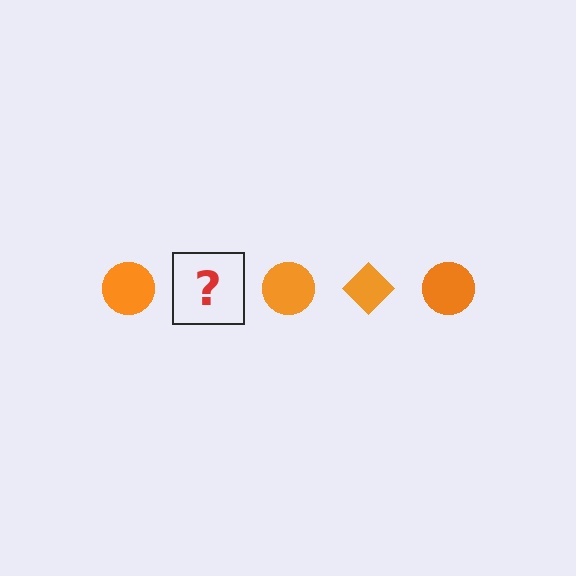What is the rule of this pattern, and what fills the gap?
The rule is that the pattern cycles through circle, diamond shapes in orange. The gap should be filled with an orange diamond.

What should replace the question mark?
The question mark should be replaced with an orange diamond.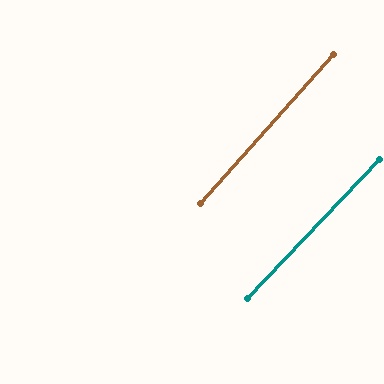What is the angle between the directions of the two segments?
Approximately 2 degrees.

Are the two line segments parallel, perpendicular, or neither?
Parallel — their directions differ by only 1.7°.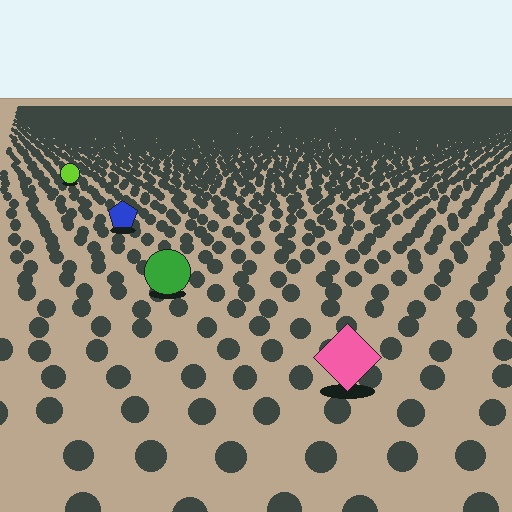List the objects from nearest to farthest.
From nearest to farthest: the pink diamond, the green circle, the blue pentagon, the lime circle.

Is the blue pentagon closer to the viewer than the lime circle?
Yes. The blue pentagon is closer — you can tell from the texture gradient: the ground texture is coarser near it.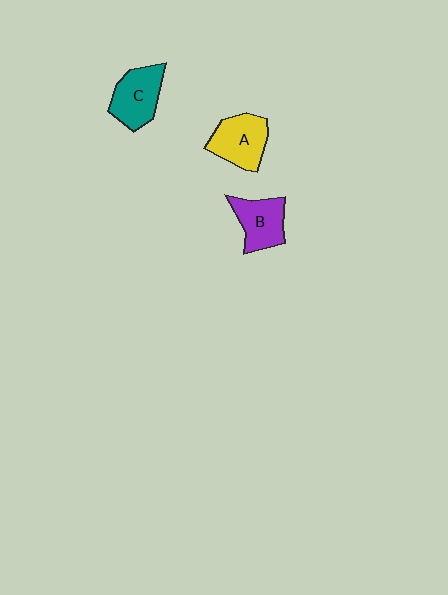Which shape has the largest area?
Shape A (yellow).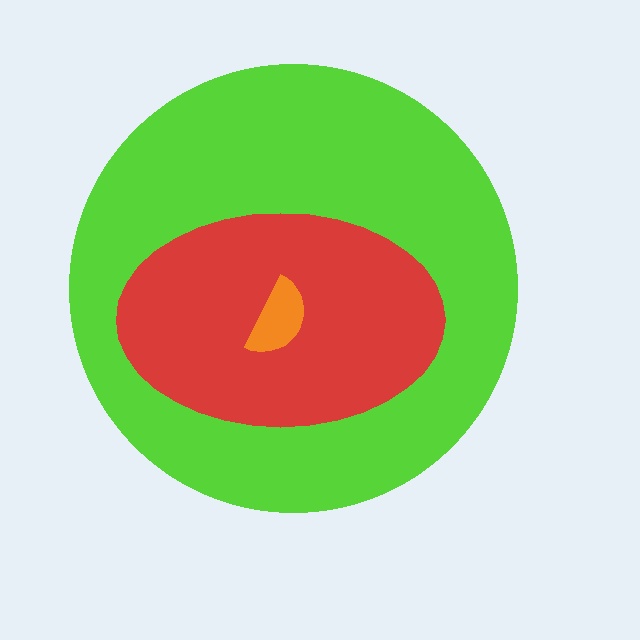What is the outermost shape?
The lime circle.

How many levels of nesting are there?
3.